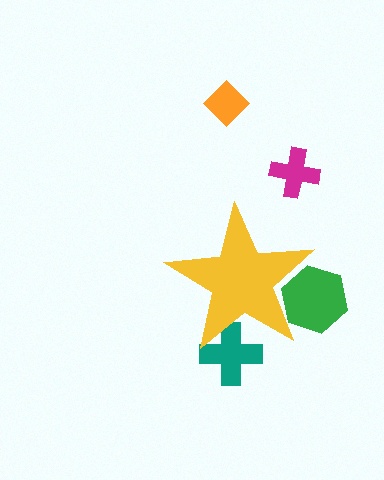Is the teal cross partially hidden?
Yes, the teal cross is partially hidden behind the yellow star.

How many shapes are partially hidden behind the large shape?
2 shapes are partially hidden.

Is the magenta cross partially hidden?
No, the magenta cross is fully visible.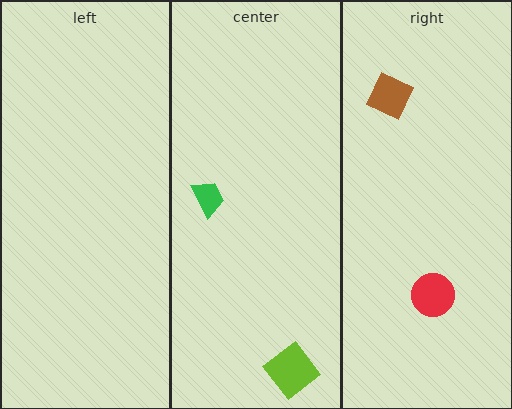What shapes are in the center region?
The green trapezoid, the lime diamond.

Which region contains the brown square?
The right region.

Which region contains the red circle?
The right region.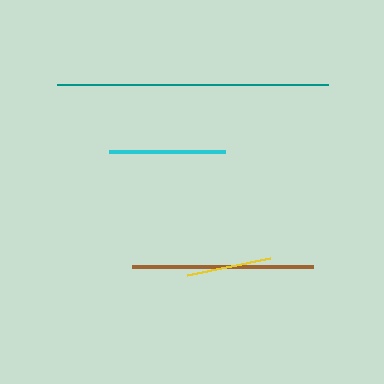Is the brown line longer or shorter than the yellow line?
The brown line is longer than the yellow line.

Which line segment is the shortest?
The yellow line is the shortest at approximately 85 pixels.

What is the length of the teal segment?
The teal segment is approximately 271 pixels long.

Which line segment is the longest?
The teal line is the longest at approximately 271 pixels.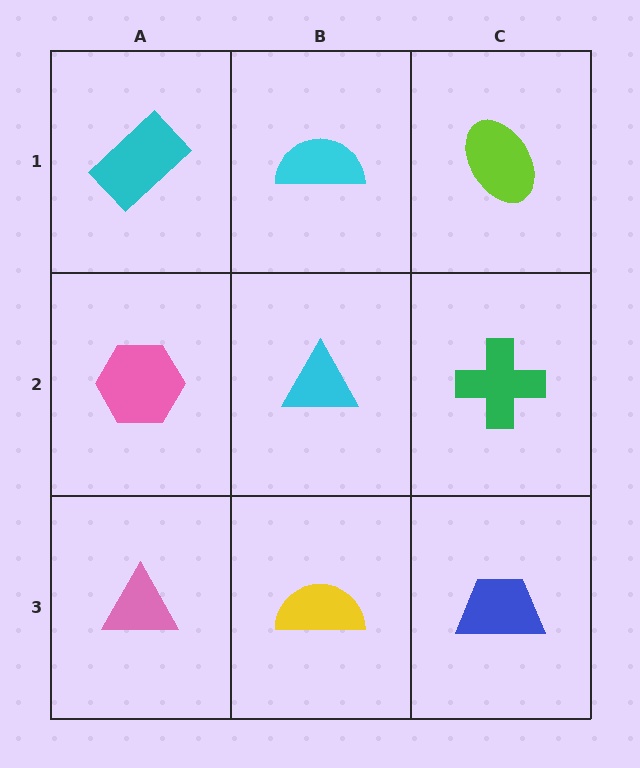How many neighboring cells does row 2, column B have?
4.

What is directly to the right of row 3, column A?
A yellow semicircle.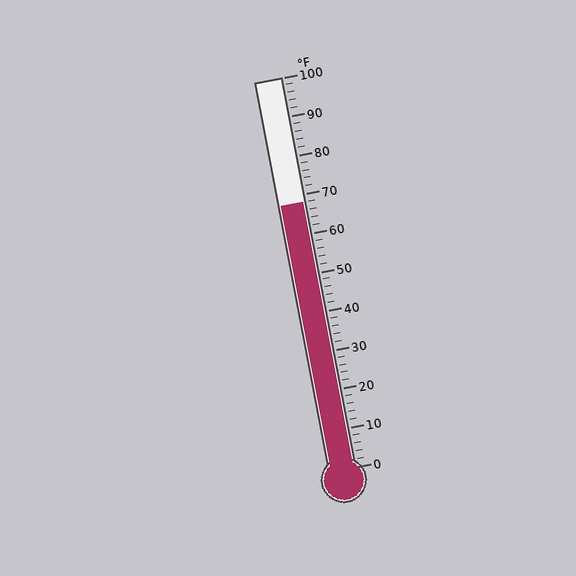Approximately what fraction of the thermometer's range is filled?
The thermometer is filled to approximately 70% of its range.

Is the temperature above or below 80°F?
The temperature is below 80°F.